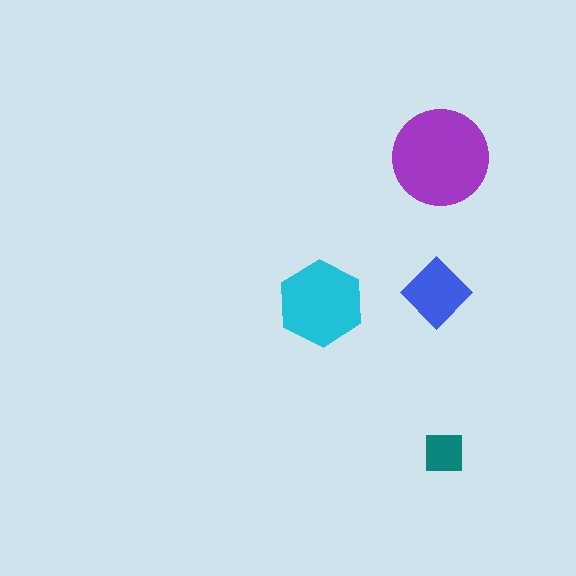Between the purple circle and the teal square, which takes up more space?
The purple circle.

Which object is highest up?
The purple circle is topmost.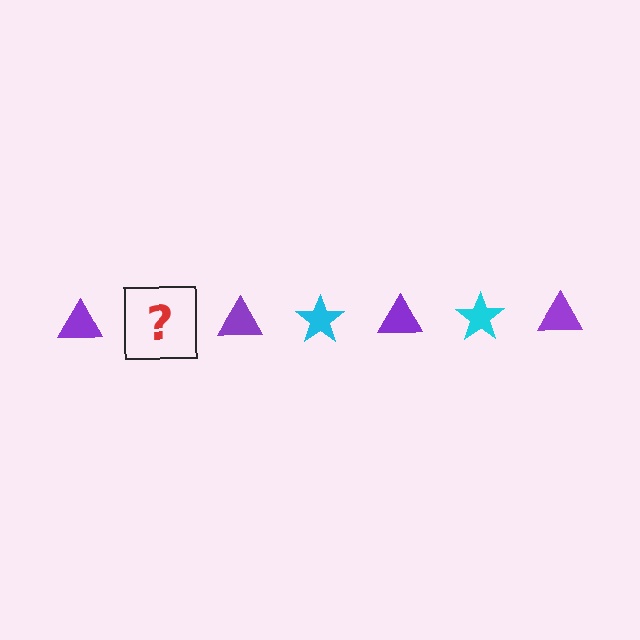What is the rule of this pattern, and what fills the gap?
The rule is that the pattern alternates between purple triangle and cyan star. The gap should be filled with a cyan star.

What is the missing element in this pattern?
The missing element is a cyan star.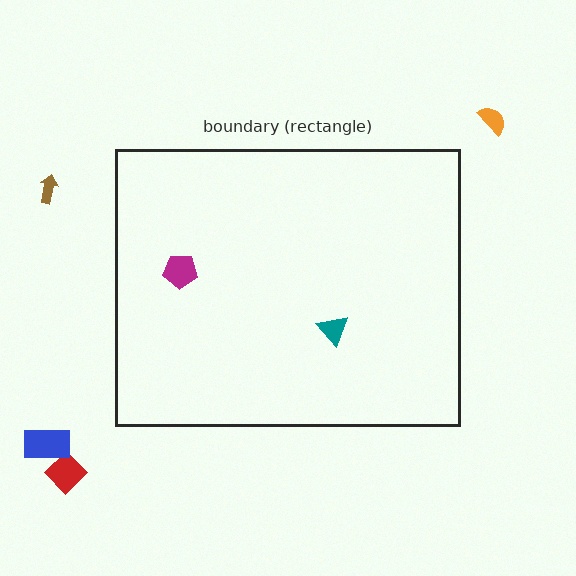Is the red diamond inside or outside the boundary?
Outside.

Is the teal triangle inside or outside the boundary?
Inside.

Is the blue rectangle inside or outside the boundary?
Outside.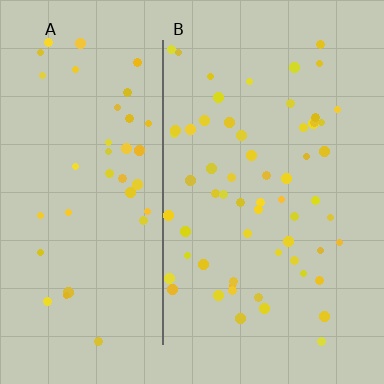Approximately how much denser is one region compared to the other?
Approximately 1.5× — region B over region A.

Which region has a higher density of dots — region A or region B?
B (the right).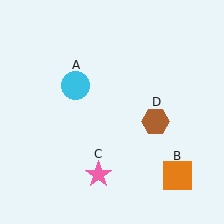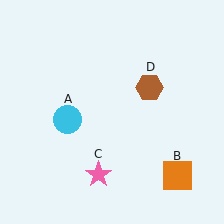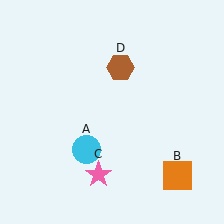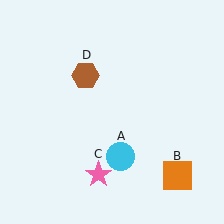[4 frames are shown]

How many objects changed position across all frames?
2 objects changed position: cyan circle (object A), brown hexagon (object D).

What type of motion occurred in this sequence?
The cyan circle (object A), brown hexagon (object D) rotated counterclockwise around the center of the scene.